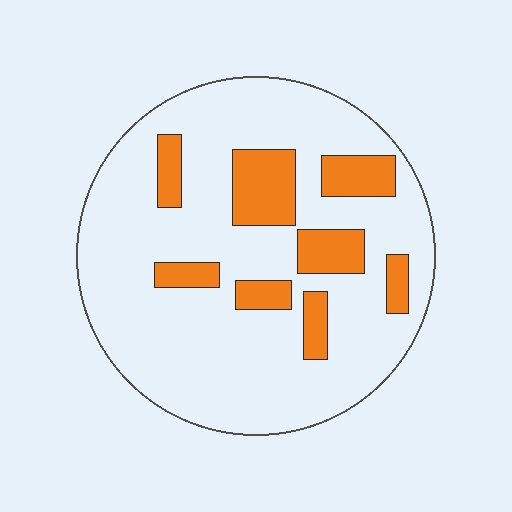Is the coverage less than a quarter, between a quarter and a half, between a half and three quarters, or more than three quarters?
Less than a quarter.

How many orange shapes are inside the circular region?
8.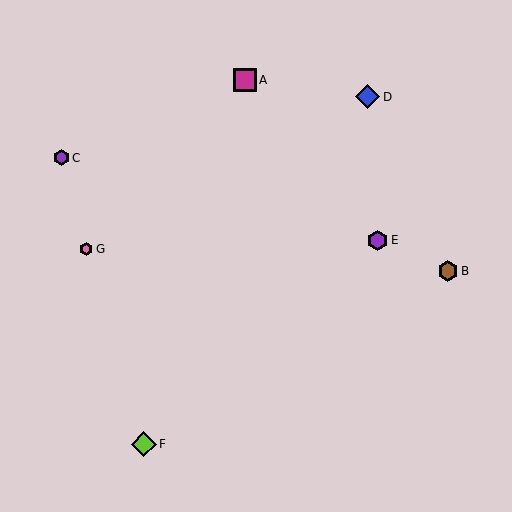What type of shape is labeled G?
Shape G is a pink hexagon.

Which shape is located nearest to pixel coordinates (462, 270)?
The brown hexagon (labeled B) at (448, 271) is nearest to that location.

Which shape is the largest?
The lime diamond (labeled F) is the largest.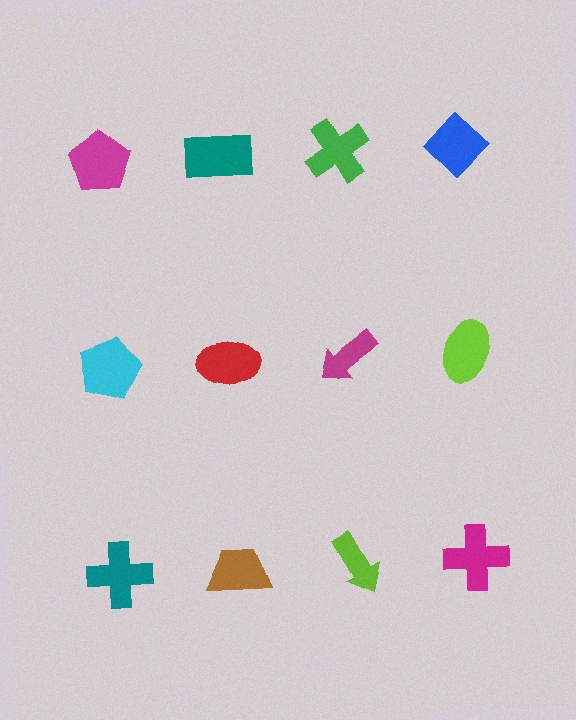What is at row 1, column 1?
A magenta pentagon.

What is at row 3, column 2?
A brown trapezoid.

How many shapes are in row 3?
4 shapes.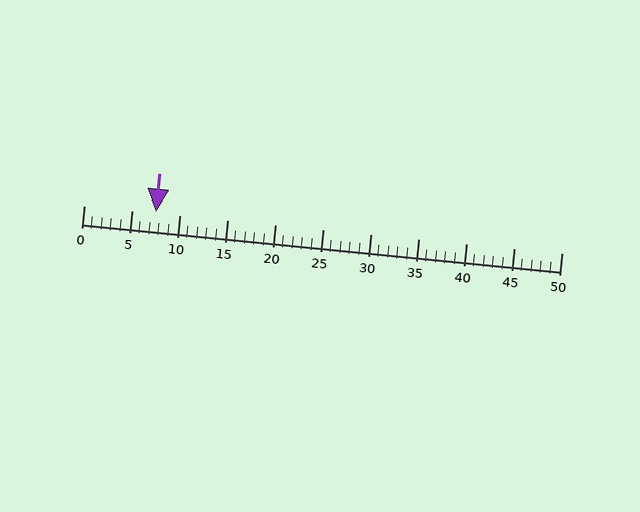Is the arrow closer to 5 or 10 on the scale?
The arrow is closer to 10.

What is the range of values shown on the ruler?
The ruler shows values from 0 to 50.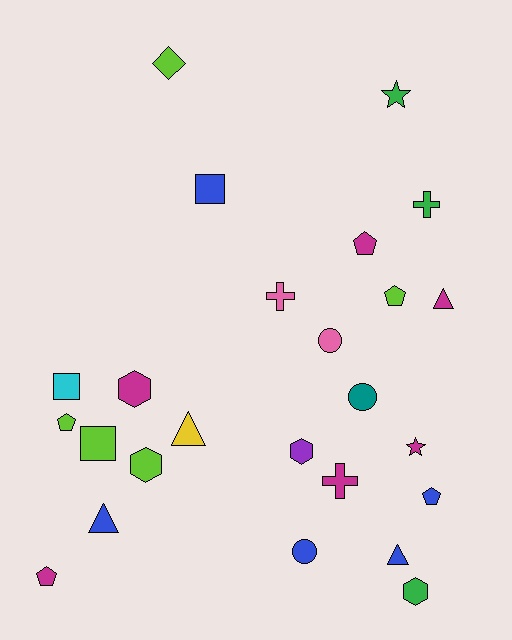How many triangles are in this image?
There are 4 triangles.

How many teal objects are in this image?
There is 1 teal object.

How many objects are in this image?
There are 25 objects.